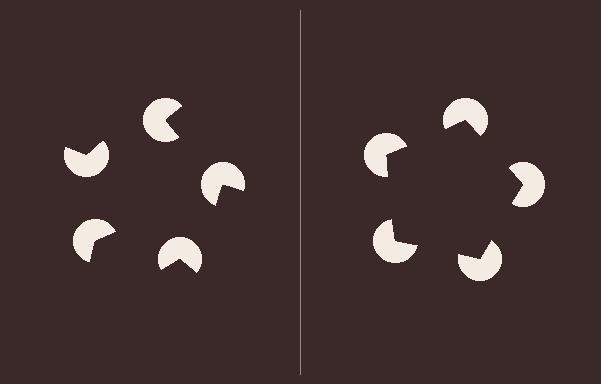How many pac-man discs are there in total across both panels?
10 — 5 on each side.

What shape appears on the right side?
An illusory pentagon.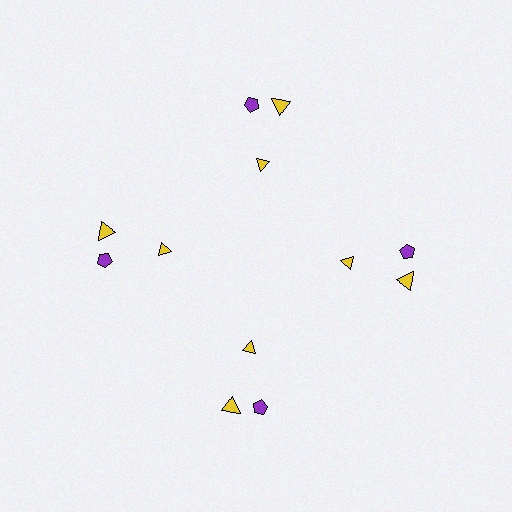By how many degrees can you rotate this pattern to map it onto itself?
The pattern maps onto itself every 90 degrees of rotation.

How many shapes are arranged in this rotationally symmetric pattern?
There are 12 shapes, arranged in 4 groups of 3.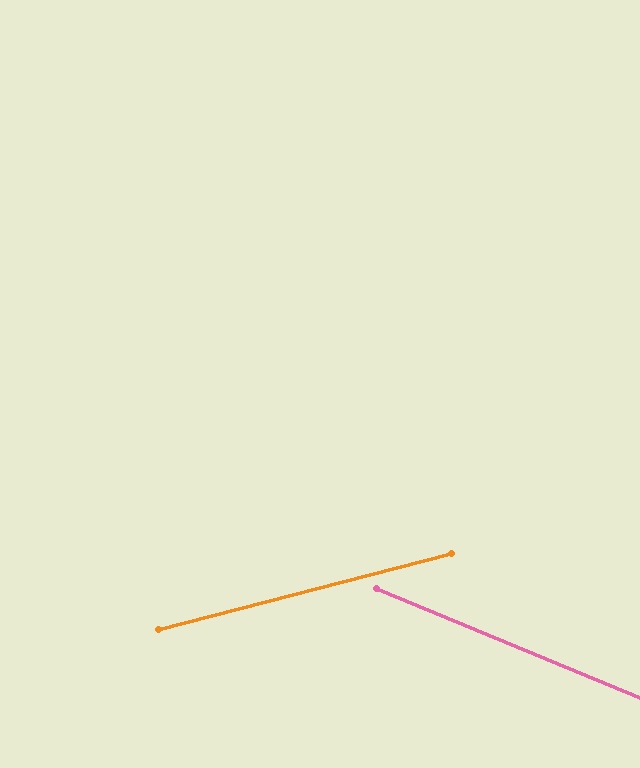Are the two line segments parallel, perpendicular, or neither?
Neither parallel nor perpendicular — they differ by about 37°.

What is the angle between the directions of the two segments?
Approximately 37 degrees.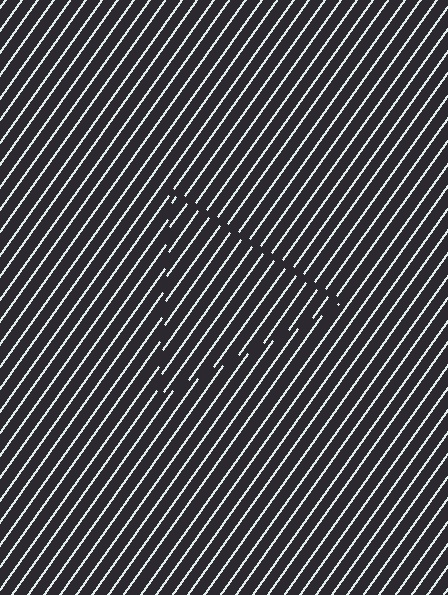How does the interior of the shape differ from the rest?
The interior of the shape contains the same grating, shifted by half a period — the contour is defined by the phase discontinuity where line-ends from the inner and outer gratings abut.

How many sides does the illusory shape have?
3 sides — the line-ends trace a triangle.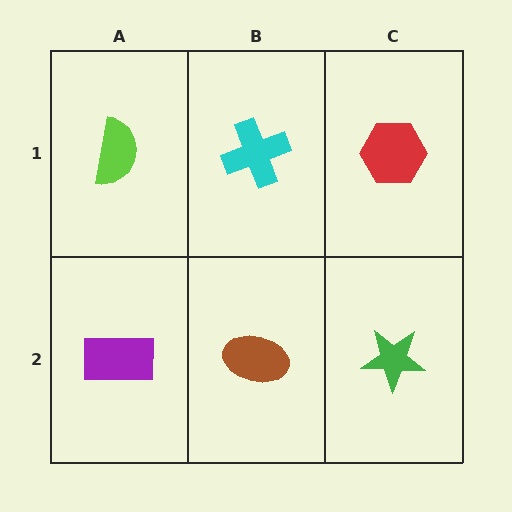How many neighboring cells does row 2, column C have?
2.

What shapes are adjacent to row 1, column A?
A purple rectangle (row 2, column A), a cyan cross (row 1, column B).